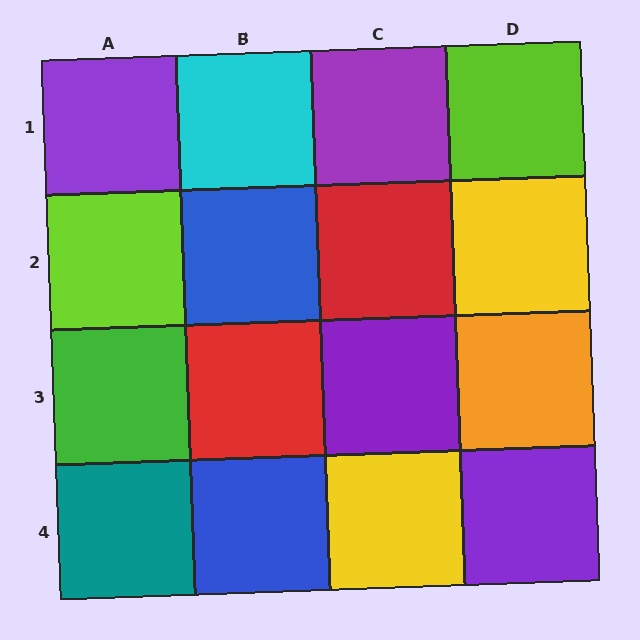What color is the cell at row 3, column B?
Red.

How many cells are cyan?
1 cell is cyan.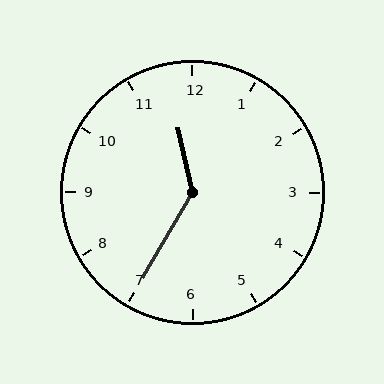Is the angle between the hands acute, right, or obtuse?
It is obtuse.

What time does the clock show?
11:35.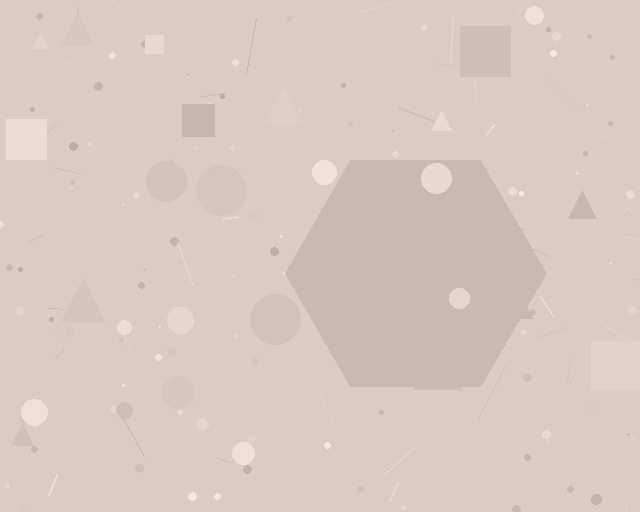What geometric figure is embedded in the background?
A hexagon is embedded in the background.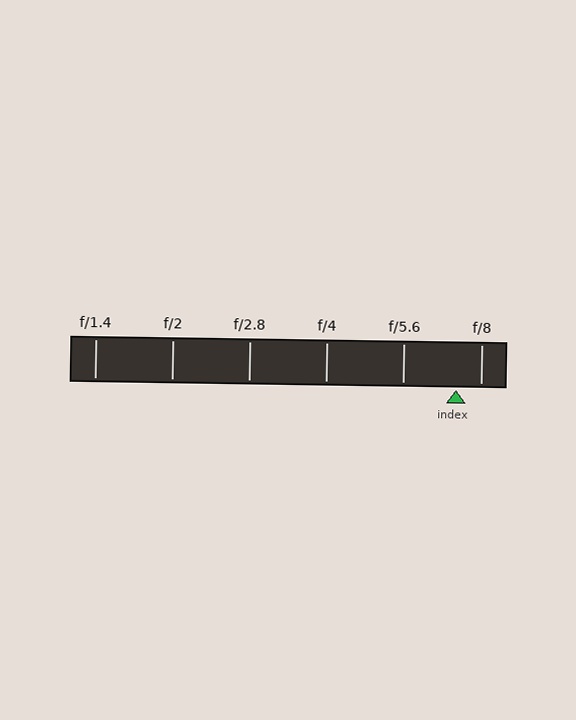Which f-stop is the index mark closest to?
The index mark is closest to f/8.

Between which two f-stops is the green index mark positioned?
The index mark is between f/5.6 and f/8.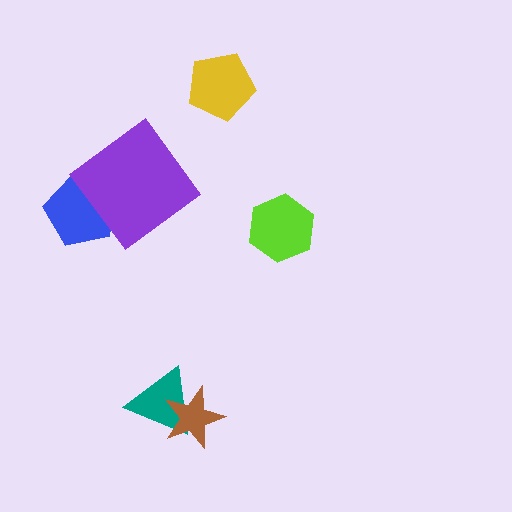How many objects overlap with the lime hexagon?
0 objects overlap with the lime hexagon.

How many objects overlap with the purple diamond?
1 object overlaps with the purple diamond.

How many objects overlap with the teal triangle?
1 object overlaps with the teal triangle.